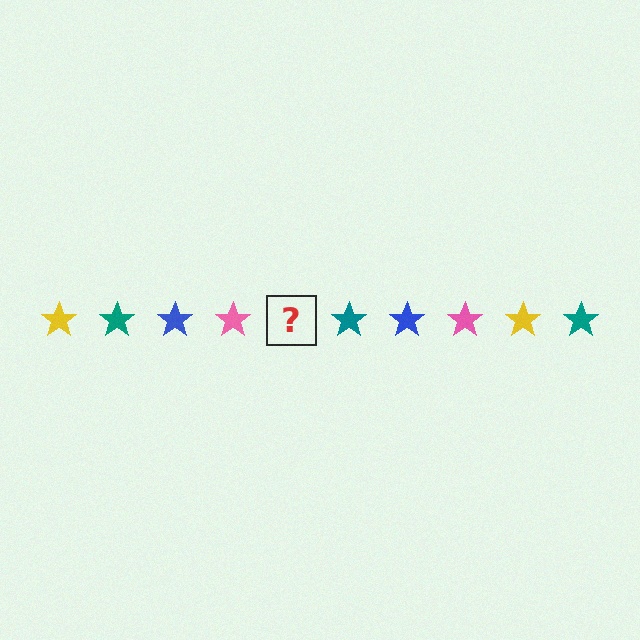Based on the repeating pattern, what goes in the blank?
The blank should be a yellow star.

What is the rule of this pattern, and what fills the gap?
The rule is that the pattern cycles through yellow, teal, blue, pink stars. The gap should be filled with a yellow star.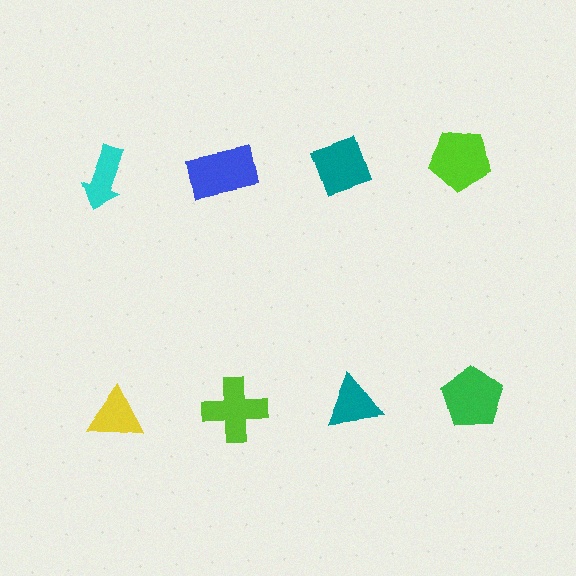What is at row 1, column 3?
A teal diamond.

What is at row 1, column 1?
A cyan arrow.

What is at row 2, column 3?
A teal triangle.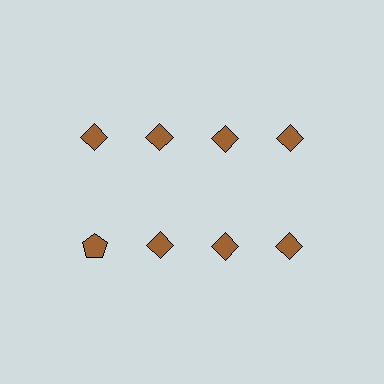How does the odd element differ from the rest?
It has a different shape: pentagon instead of diamond.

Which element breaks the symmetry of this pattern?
The brown pentagon in the second row, leftmost column breaks the symmetry. All other shapes are brown diamonds.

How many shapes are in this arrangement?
There are 8 shapes arranged in a grid pattern.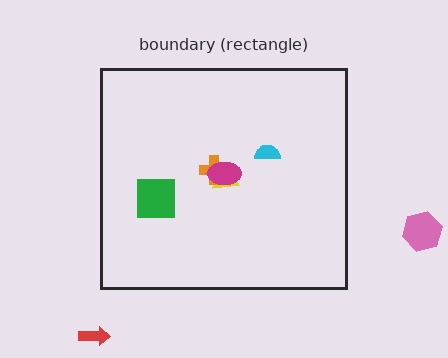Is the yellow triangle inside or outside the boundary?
Inside.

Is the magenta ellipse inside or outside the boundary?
Inside.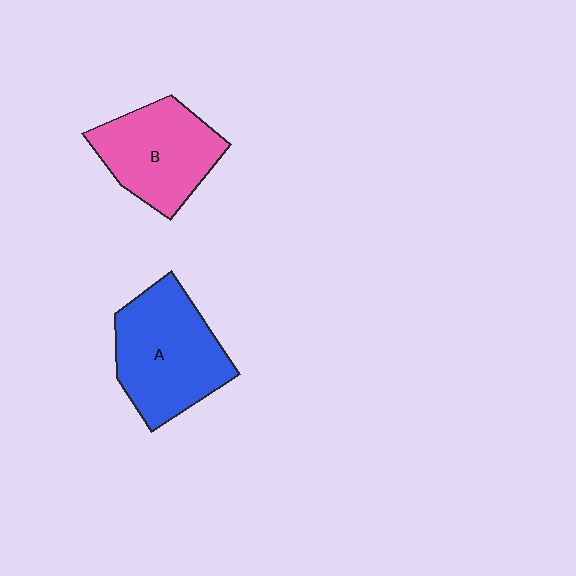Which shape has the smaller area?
Shape B (pink).